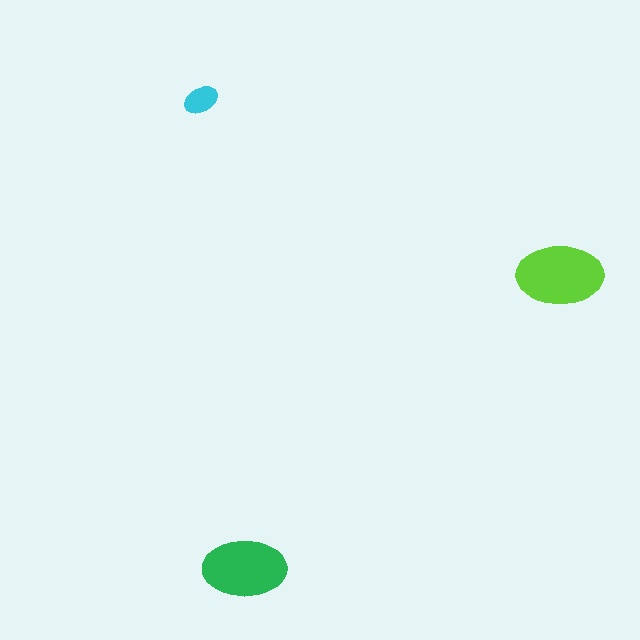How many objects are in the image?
There are 3 objects in the image.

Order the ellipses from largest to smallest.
the lime one, the green one, the cyan one.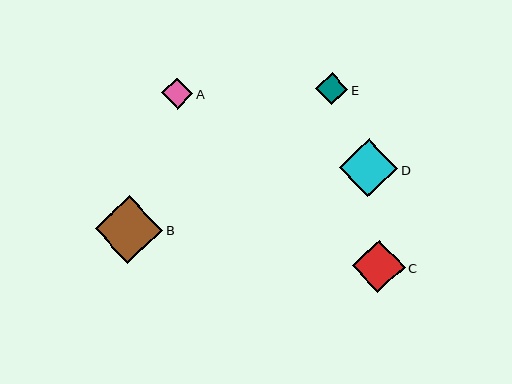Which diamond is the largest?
Diamond B is the largest with a size of approximately 67 pixels.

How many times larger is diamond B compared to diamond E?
Diamond B is approximately 2.1 times the size of diamond E.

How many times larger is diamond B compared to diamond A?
Diamond B is approximately 2.2 times the size of diamond A.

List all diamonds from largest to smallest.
From largest to smallest: B, D, C, E, A.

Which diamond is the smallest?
Diamond A is the smallest with a size of approximately 31 pixels.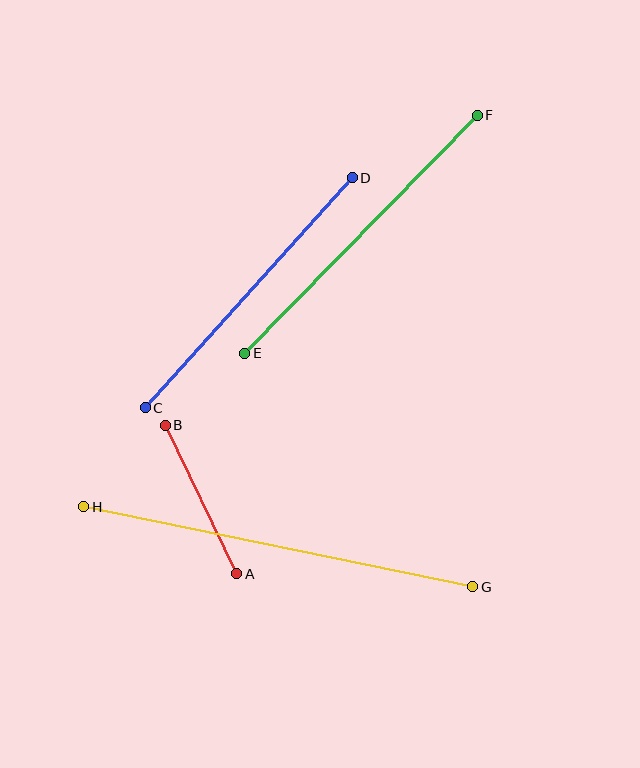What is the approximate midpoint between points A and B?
The midpoint is at approximately (201, 500) pixels.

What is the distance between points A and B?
The distance is approximately 165 pixels.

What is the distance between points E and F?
The distance is approximately 333 pixels.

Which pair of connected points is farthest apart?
Points G and H are farthest apart.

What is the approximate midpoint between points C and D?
The midpoint is at approximately (249, 293) pixels.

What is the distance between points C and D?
The distance is approximately 309 pixels.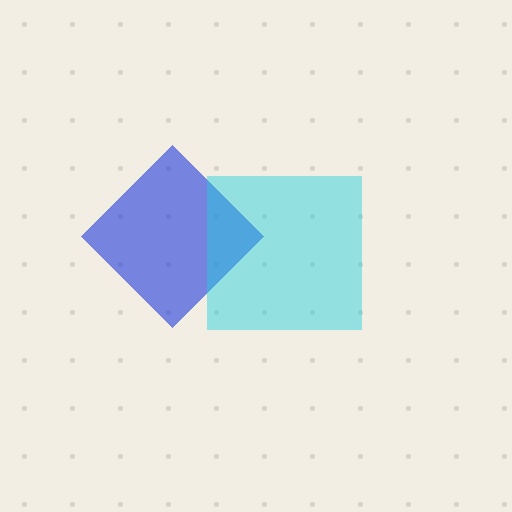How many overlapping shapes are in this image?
There are 2 overlapping shapes in the image.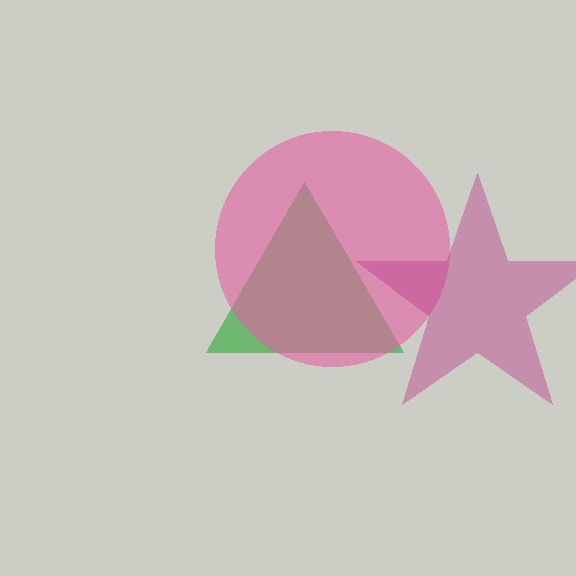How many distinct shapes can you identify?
There are 3 distinct shapes: a green triangle, a pink circle, a magenta star.